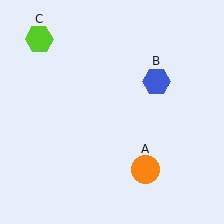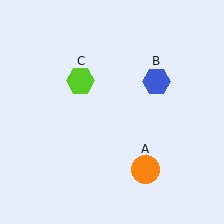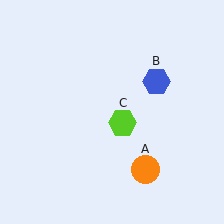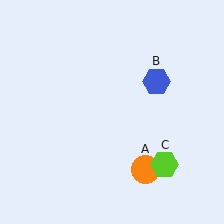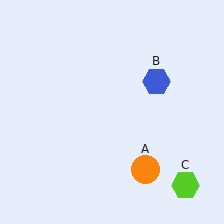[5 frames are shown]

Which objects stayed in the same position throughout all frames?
Orange circle (object A) and blue hexagon (object B) remained stationary.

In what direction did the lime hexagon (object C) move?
The lime hexagon (object C) moved down and to the right.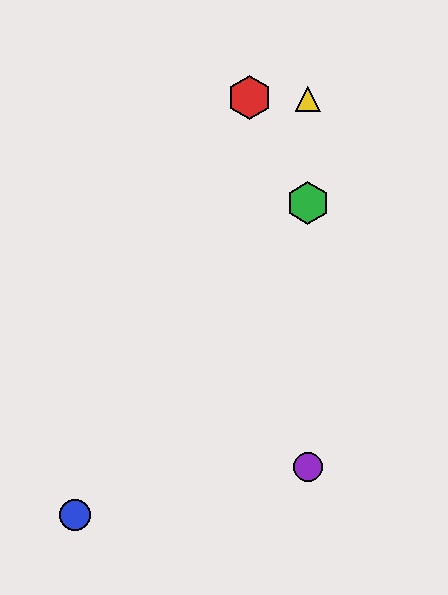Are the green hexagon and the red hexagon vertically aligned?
No, the green hexagon is at x≈308 and the red hexagon is at x≈250.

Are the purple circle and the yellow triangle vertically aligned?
Yes, both are at x≈308.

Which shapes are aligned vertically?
The green hexagon, the yellow triangle, the purple circle are aligned vertically.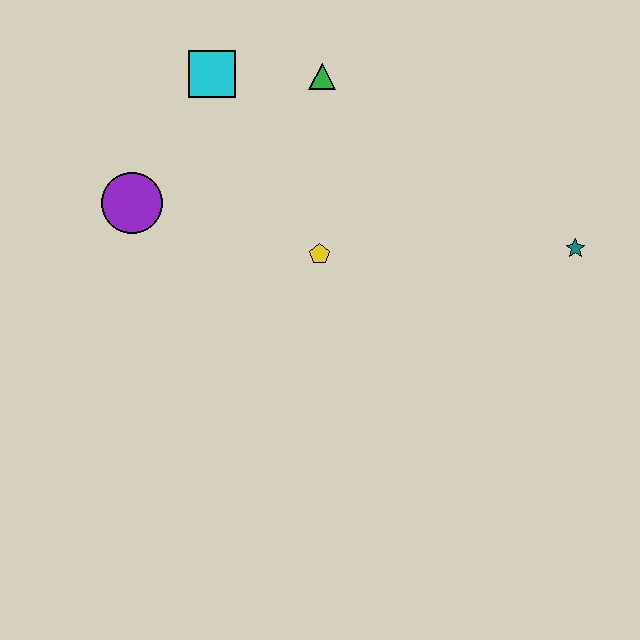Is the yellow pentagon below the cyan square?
Yes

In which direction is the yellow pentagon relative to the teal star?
The yellow pentagon is to the left of the teal star.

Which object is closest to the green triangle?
The cyan square is closest to the green triangle.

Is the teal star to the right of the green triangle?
Yes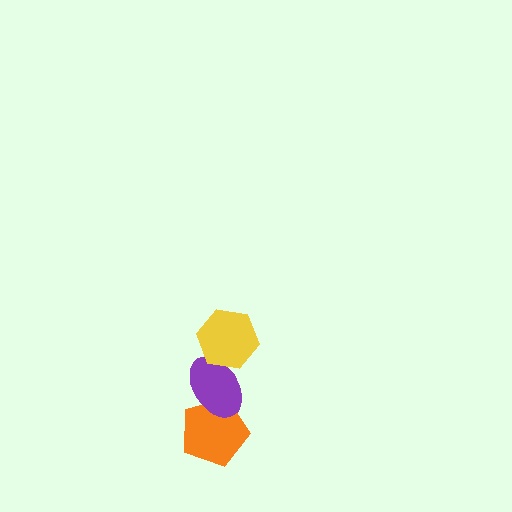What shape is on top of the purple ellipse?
The yellow hexagon is on top of the purple ellipse.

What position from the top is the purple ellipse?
The purple ellipse is 2nd from the top.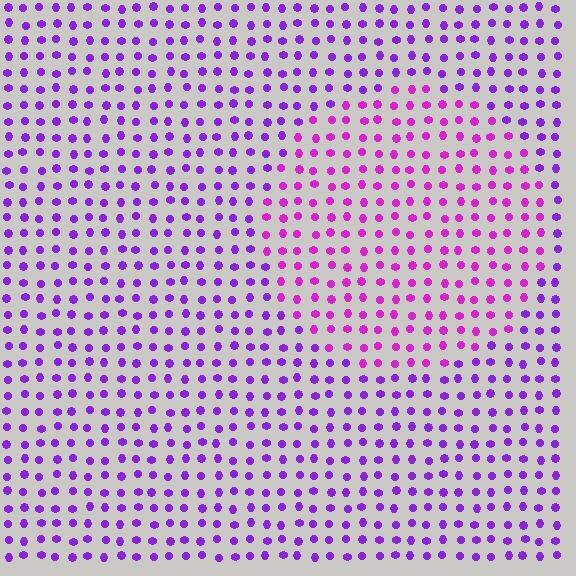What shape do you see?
I see a circle.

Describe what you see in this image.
The image is filled with small purple elements in a uniform arrangement. A circle-shaped region is visible where the elements are tinted to a slightly different hue, forming a subtle color boundary.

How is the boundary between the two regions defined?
The boundary is defined purely by a slight shift in hue (about 29 degrees). Spacing, size, and orientation are identical on both sides.